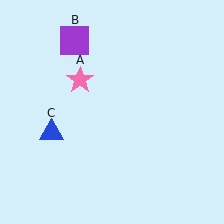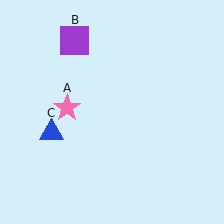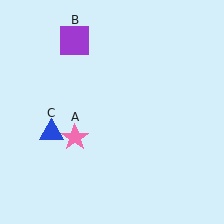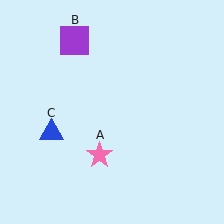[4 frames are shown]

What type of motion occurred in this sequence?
The pink star (object A) rotated counterclockwise around the center of the scene.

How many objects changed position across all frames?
1 object changed position: pink star (object A).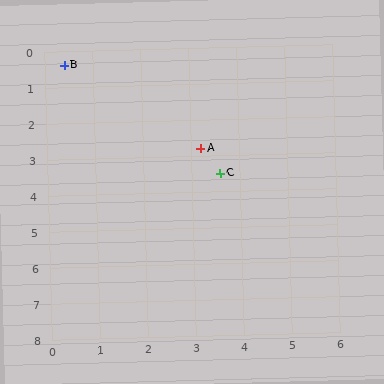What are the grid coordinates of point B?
Point B is at approximately (0.4, 0.4).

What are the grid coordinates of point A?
Point A is at approximately (3.2, 2.8).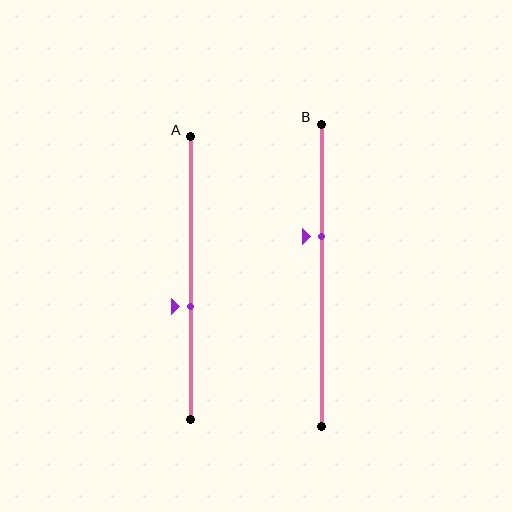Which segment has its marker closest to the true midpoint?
Segment A has its marker closest to the true midpoint.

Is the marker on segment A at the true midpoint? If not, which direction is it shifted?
No, the marker on segment A is shifted downward by about 10% of the segment length.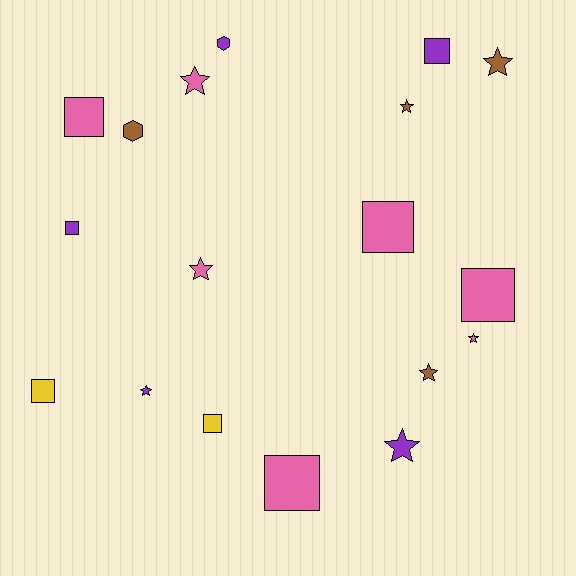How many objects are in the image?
There are 18 objects.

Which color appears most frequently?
Pink, with 7 objects.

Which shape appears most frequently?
Star, with 8 objects.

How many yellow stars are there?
There are no yellow stars.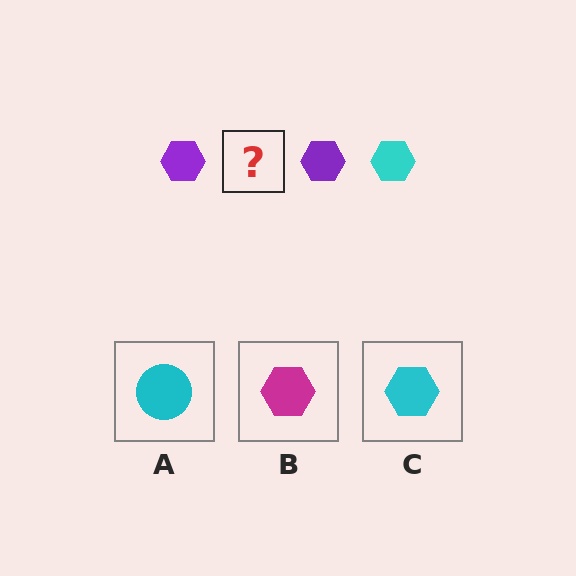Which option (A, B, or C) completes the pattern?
C.